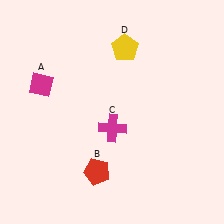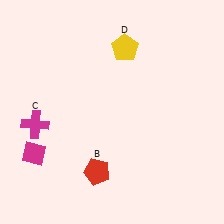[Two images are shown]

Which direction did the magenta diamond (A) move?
The magenta diamond (A) moved down.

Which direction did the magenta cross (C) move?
The magenta cross (C) moved left.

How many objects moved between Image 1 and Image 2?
2 objects moved between the two images.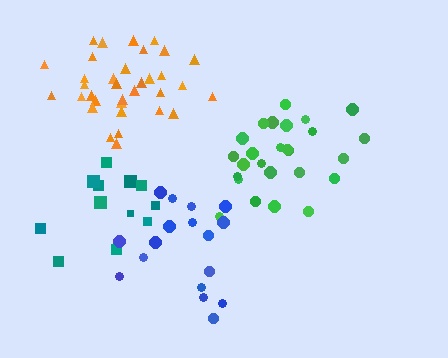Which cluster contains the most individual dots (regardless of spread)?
Orange (34).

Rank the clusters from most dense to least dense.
green, orange, teal, blue.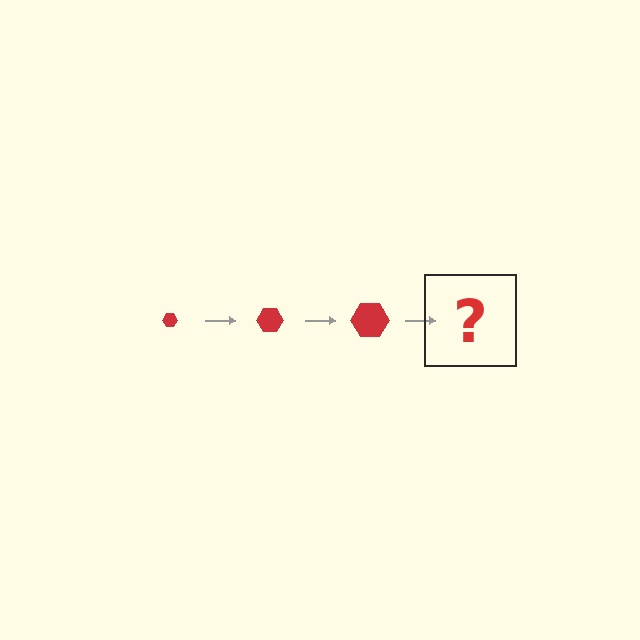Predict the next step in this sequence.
The next step is a red hexagon, larger than the previous one.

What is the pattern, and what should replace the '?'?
The pattern is that the hexagon gets progressively larger each step. The '?' should be a red hexagon, larger than the previous one.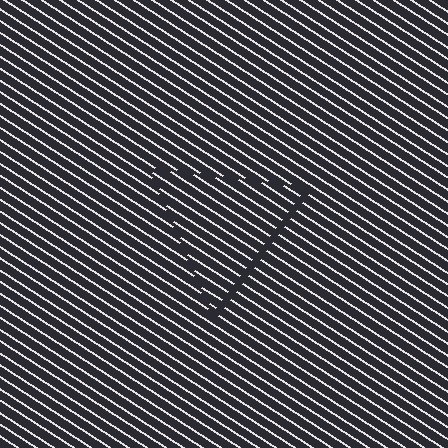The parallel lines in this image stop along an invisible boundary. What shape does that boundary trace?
An illusory triangle. The interior of the shape contains the same grating, shifted by half a period — the contour is defined by the phase discontinuity where line-ends from the inner and outer gratings abut.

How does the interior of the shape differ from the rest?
The interior of the shape contains the same grating, shifted by half a period — the contour is defined by the phase discontinuity where line-ends from the inner and outer gratings abut.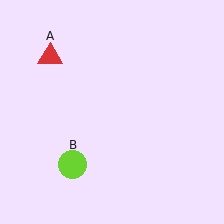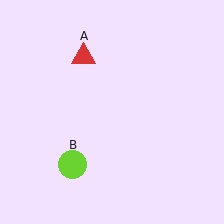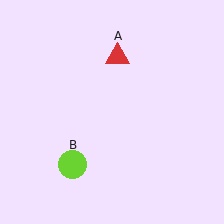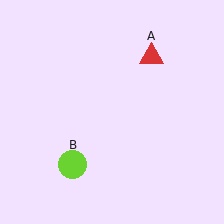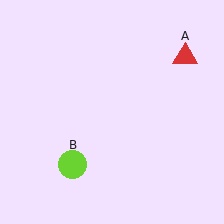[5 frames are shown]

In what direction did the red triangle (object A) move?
The red triangle (object A) moved right.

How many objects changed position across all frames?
1 object changed position: red triangle (object A).